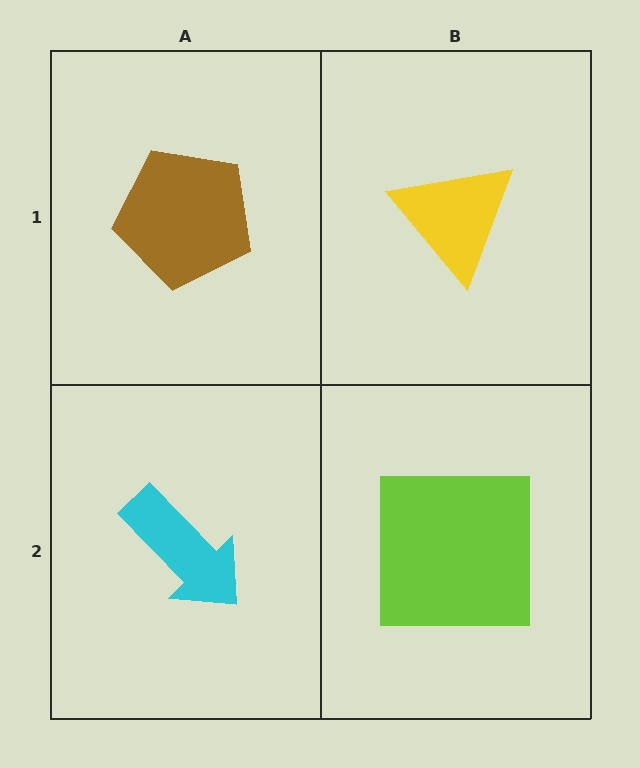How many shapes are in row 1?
2 shapes.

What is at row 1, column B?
A yellow triangle.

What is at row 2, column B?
A lime square.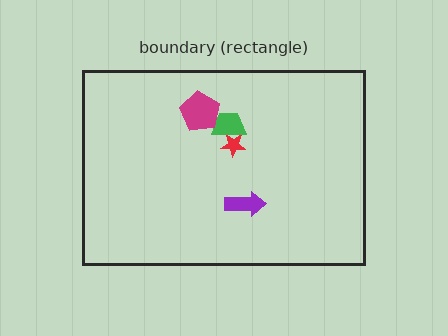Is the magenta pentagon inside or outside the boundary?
Inside.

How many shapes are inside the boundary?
4 inside, 0 outside.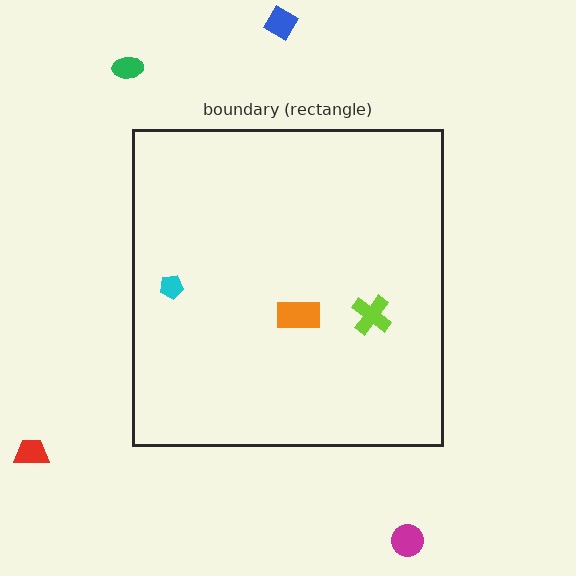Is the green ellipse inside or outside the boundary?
Outside.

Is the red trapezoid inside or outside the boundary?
Outside.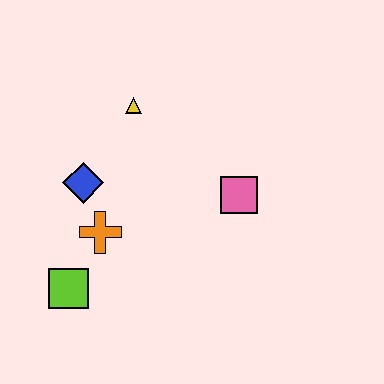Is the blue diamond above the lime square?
Yes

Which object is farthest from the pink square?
The lime square is farthest from the pink square.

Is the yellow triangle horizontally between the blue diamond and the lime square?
No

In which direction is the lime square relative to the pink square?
The lime square is to the left of the pink square.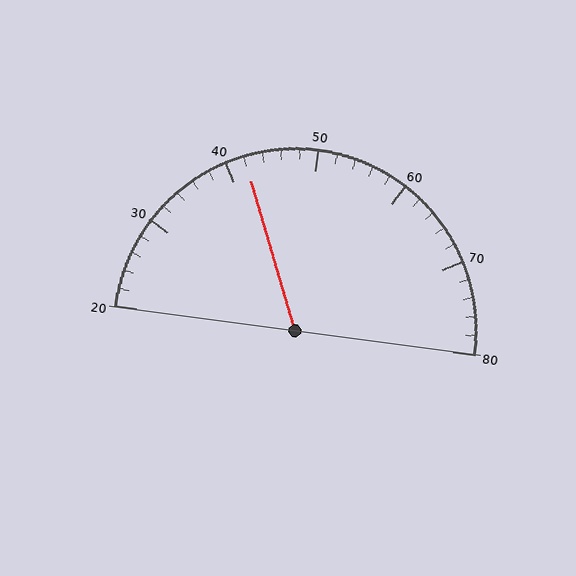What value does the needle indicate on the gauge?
The needle indicates approximately 42.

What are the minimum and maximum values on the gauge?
The gauge ranges from 20 to 80.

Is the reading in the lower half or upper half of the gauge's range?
The reading is in the lower half of the range (20 to 80).